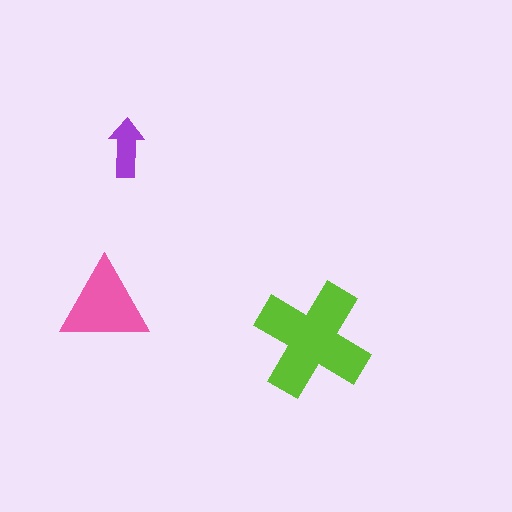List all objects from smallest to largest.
The purple arrow, the pink triangle, the lime cross.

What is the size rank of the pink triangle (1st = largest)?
2nd.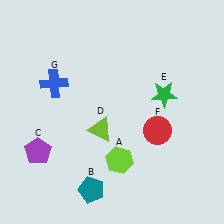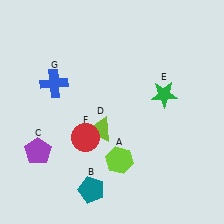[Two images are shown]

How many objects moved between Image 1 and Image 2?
1 object moved between the two images.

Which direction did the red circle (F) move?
The red circle (F) moved left.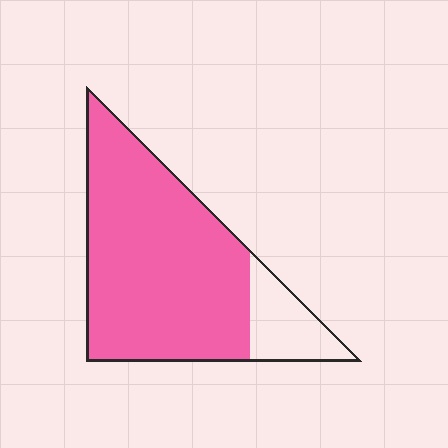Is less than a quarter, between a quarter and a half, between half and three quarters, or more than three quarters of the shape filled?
More than three quarters.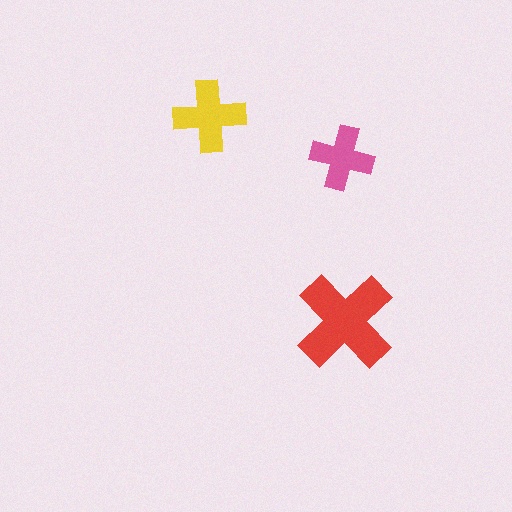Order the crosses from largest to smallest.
the red one, the yellow one, the pink one.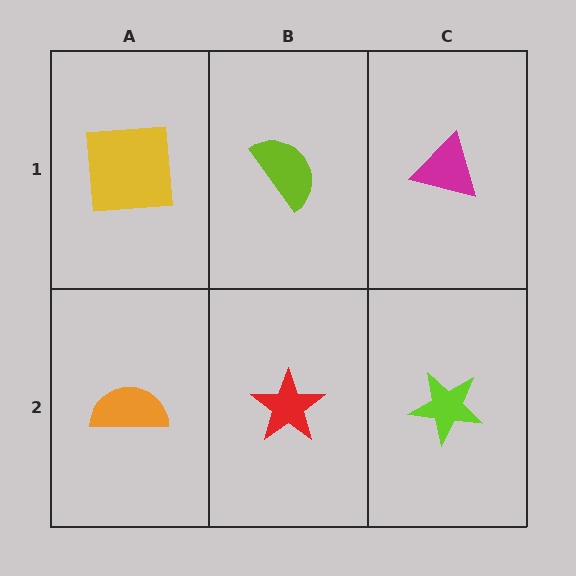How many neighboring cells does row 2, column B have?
3.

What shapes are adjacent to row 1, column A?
An orange semicircle (row 2, column A), a lime semicircle (row 1, column B).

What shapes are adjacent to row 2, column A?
A yellow square (row 1, column A), a red star (row 2, column B).